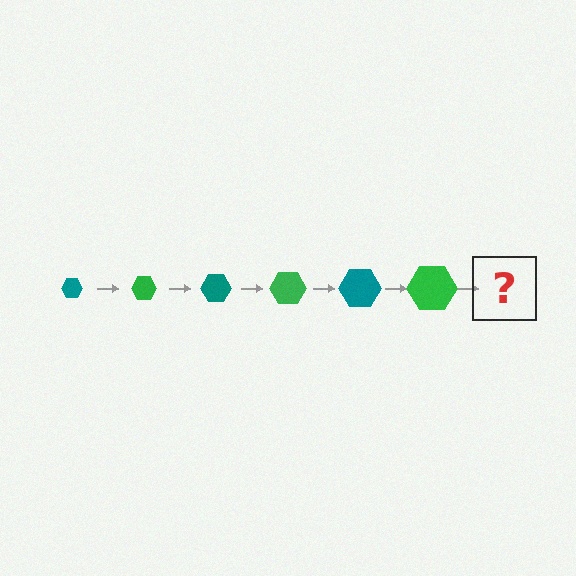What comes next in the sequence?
The next element should be a teal hexagon, larger than the previous one.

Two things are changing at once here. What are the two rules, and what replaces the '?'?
The two rules are that the hexagon grows larger each step and the color cycles through teal and green. The '?' should be a teal hexagon, larger than the previous one.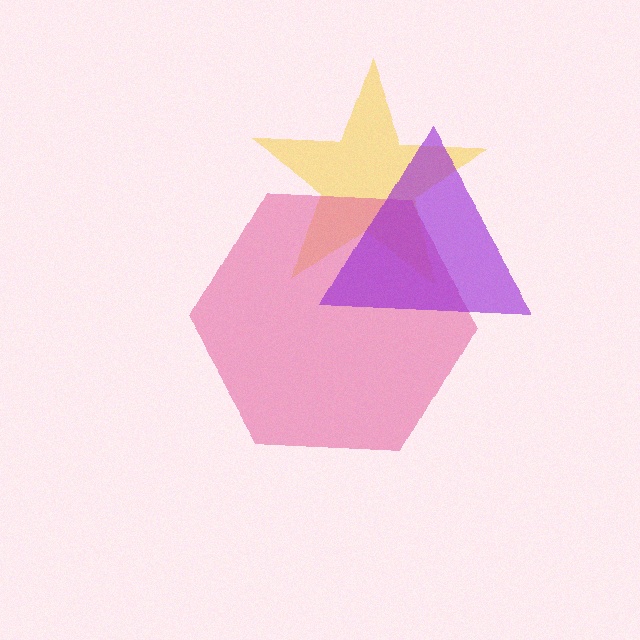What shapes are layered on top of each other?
The layered shapes are: a yellow star, a pink hexagon, a purple triangle.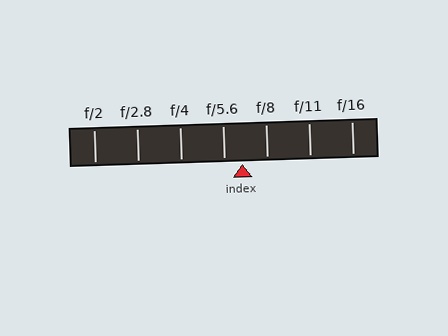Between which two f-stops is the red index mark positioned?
The index mark is between f/5.6 and f/8.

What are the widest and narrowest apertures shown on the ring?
The widest aperture shown is f/2 and the narrowest is f/16.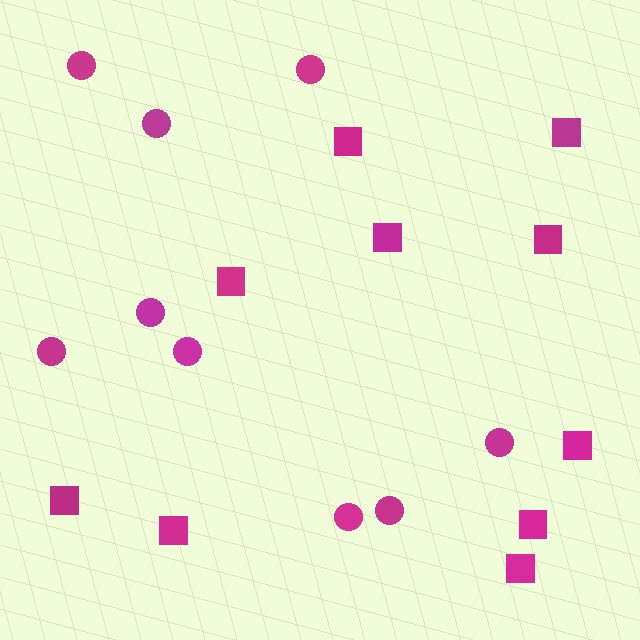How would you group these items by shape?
There are 2 groups: one group of squares (10) and one group of circles (9).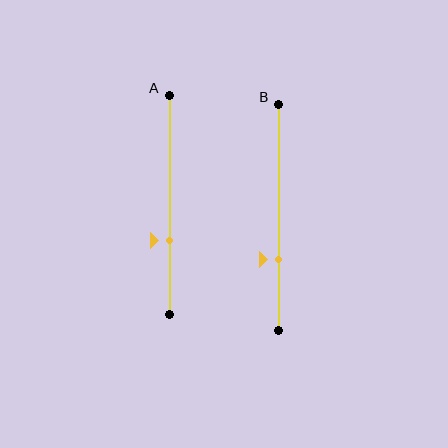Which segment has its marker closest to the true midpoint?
Segment A has its marker closest to the true midpoint.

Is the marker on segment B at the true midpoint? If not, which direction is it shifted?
No, the marker on segment B is shifted downward by about 19% of the segment length.